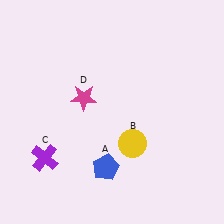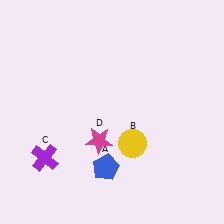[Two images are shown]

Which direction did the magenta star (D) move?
The magenta star (D) moved down.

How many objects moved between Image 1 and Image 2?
1 object moved between the two images.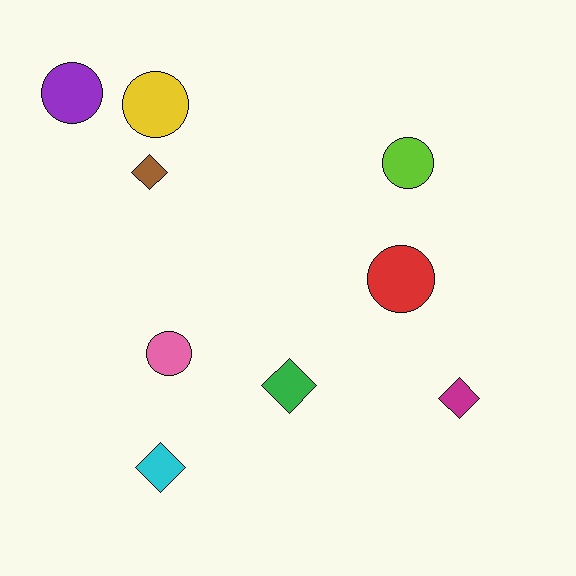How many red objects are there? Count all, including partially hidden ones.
There is 1 red object.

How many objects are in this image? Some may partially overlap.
There are 9 objects.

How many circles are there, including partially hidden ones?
There are 5 circles.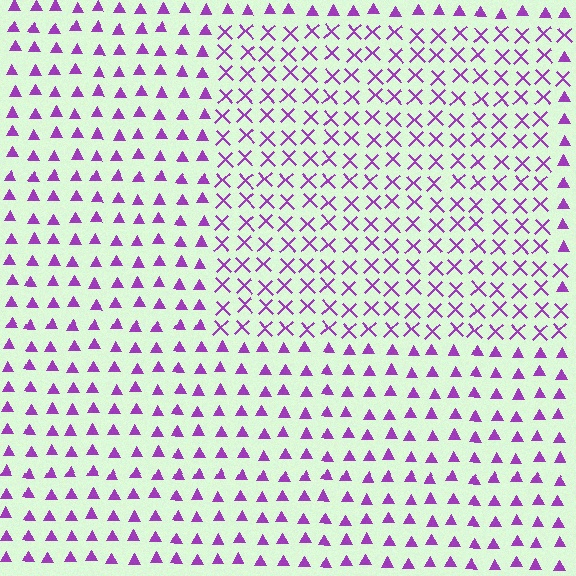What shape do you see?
I see a rectangle.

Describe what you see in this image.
The image is filled with small purple elements arranged in a uniform grid. A rectangle-shaped region contains X marks, while the surrounding area contains triangles. The boundary is defined purely by the change in element shape.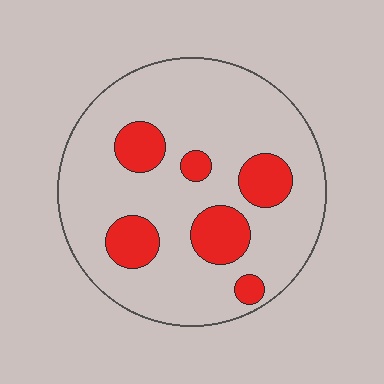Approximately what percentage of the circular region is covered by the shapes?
Approximately 20%.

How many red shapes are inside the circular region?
6.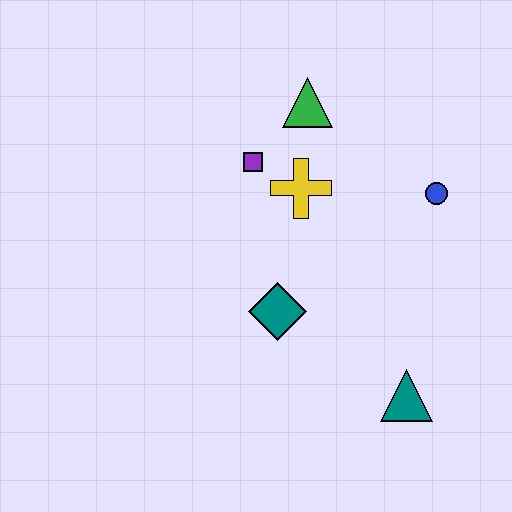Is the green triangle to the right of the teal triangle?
No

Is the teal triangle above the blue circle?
No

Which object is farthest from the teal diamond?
The green triangle is farthest from the teal diamond.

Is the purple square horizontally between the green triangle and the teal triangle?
No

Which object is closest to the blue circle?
The yellow cross is closest to the blue circle.